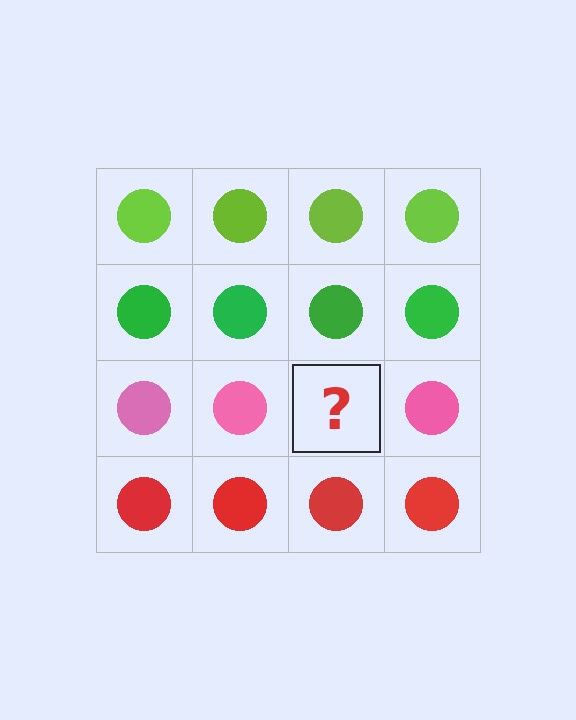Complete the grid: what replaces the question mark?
The question mark should be replaced with a pink circle.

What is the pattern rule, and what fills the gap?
The rule is that each row has a consistent color. The gap should be filled with a pink circle.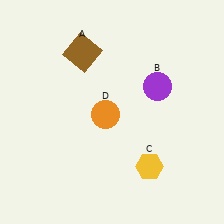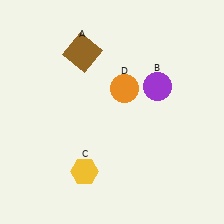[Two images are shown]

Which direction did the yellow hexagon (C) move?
The yellow hexagon (C) moved left.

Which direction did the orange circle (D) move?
The orange circle (D) moved up.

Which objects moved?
The objects that moved are: the yellow hexagon (C), the orange circle (D).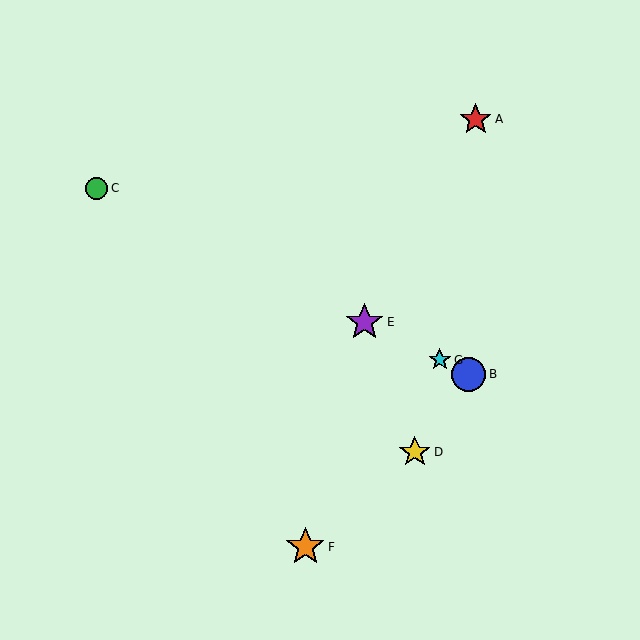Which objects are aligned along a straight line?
Objects B, C, E, G are aligned along a straight line.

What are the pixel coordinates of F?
Object F is at (305, 547).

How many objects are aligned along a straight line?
4 objects (B, C, E, G) are aligned along a straight line.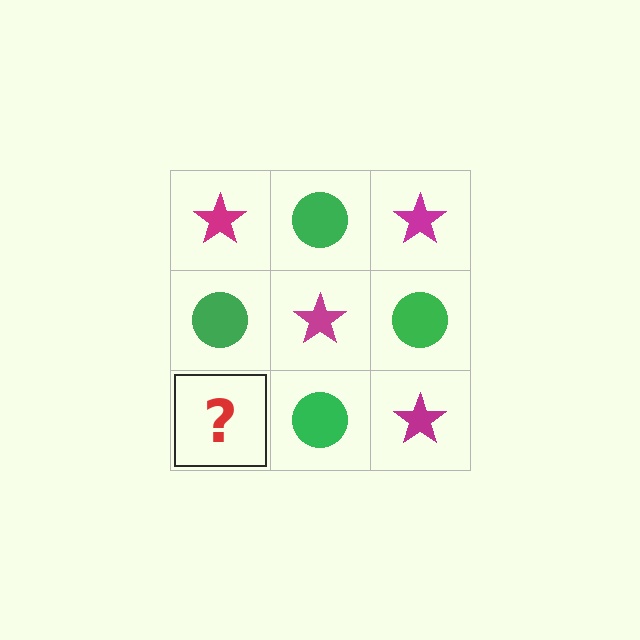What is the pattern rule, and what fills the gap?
The rule is that it alternates magenta star and green circle in a checkerboard pattern. The gap should be filled with a magenta star.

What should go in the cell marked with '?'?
The missing cell should contain a magenta star.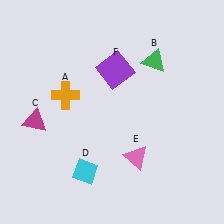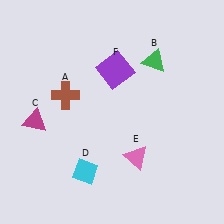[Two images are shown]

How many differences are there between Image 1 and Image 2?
There is 1 difference between the two images.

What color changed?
The cross (A) changed from orange in Image 1 to brown in Image 2.